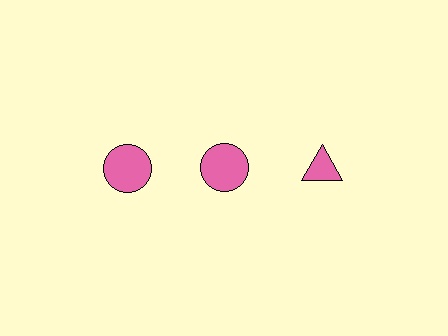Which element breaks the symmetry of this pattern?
The pink triangle in the top row, center column breaks the symmetry. All other shapes are pink circles.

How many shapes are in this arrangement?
There are 3 shapes arranged in a grid pattern.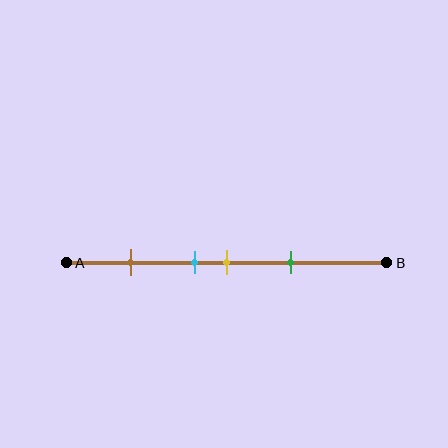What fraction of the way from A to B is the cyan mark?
The cyan mark is approximately 40% (0.4) of the way from A to B.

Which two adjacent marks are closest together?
The cyan and yellow marks are the closest adjacent pair.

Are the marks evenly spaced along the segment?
No, the marks are not evenly spaced.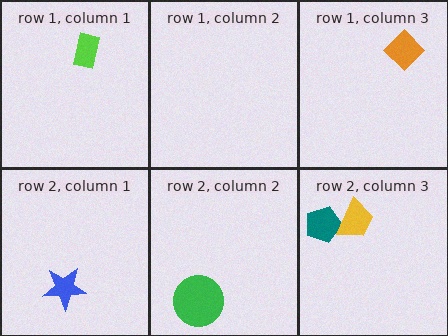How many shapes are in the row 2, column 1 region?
1.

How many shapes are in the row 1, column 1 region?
1.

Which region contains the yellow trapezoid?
The row 2, column 3 region.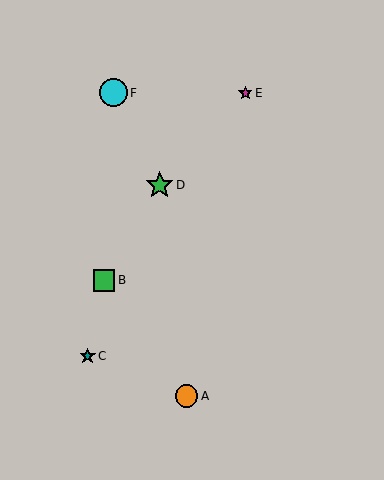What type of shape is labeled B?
Shape B is a green square.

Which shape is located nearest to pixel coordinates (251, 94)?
The magenta star (labeled E) at (245, 93) is nearest to that location.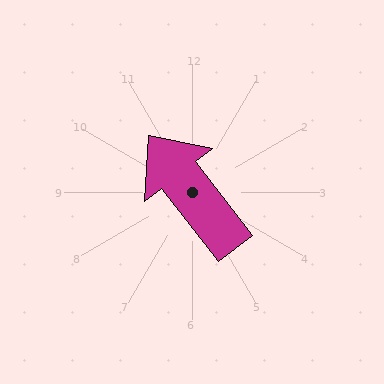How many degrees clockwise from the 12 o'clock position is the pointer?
Approximately 322 degrees.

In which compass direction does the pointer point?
Northwest.